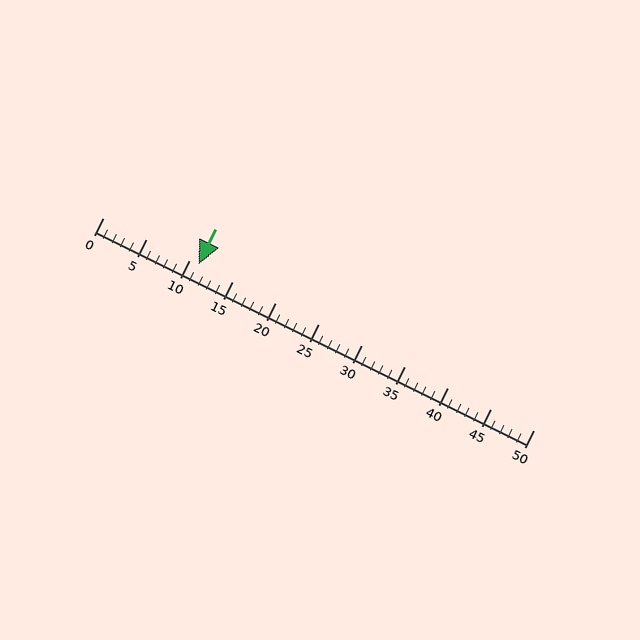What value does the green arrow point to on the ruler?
The green arrow points to approximately 11.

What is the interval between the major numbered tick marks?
The major tick marks are spaced 5 units apart.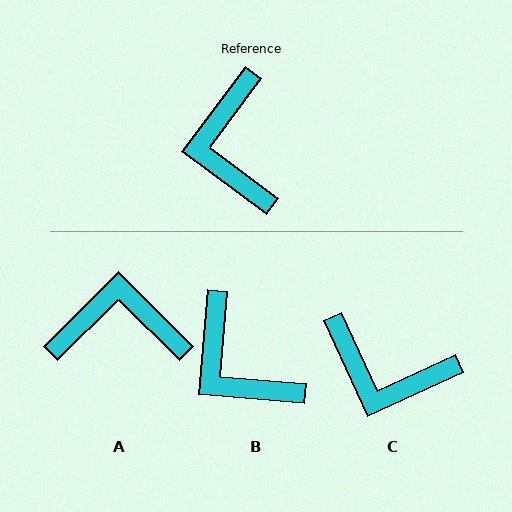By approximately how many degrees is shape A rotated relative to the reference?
Approximately 98 degrees clockwise.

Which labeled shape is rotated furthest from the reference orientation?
A, about 98 degrees away.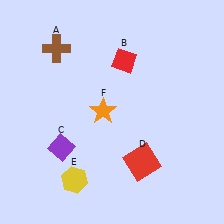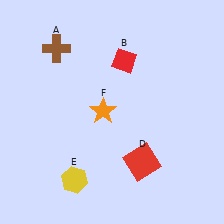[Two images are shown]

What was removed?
The purple diamond (C) was removed in Image 2.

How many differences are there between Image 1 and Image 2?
There is 1 difference between the two images.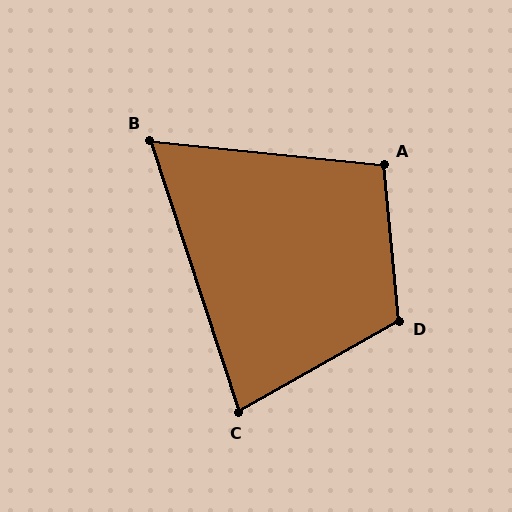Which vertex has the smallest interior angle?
B, at approximately 66 degrees.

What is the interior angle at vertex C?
Approximately 79 degrees (acute).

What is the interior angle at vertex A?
Approximately 101 degrees (obtuse).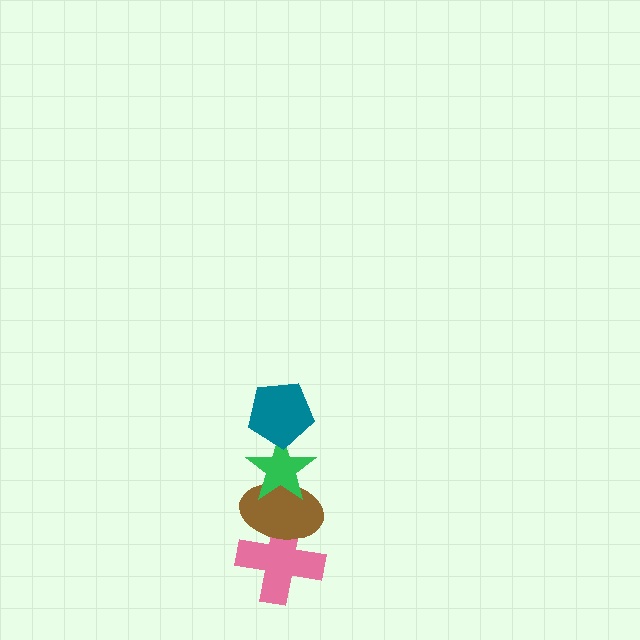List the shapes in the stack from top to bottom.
From top to bottom: the teal pentagon, the green star, the brown ellipse, the pink cross.